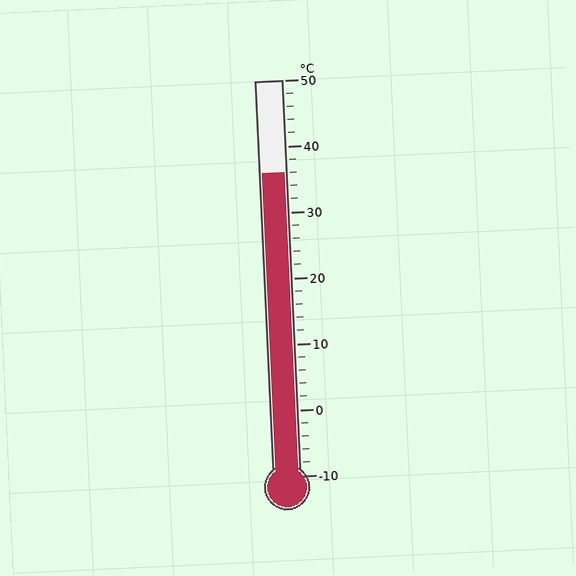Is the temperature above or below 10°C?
The temperature is above 10°C.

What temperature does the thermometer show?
The thermometer shows approximately 36°C.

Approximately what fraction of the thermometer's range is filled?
The thermometer is filled to approximately 75% of its range.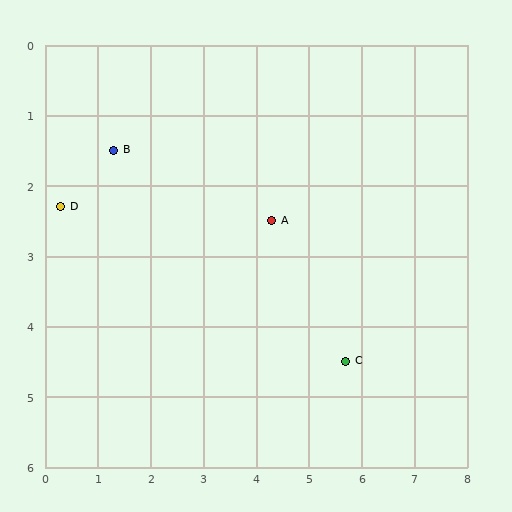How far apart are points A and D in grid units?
Points A and D are about 4.0 grid units apart.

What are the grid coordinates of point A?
Point A is at approximately (4.3, 2.5).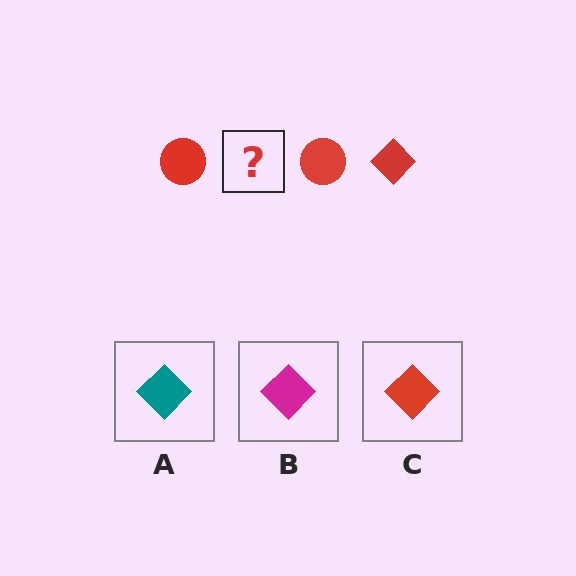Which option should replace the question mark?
Option C.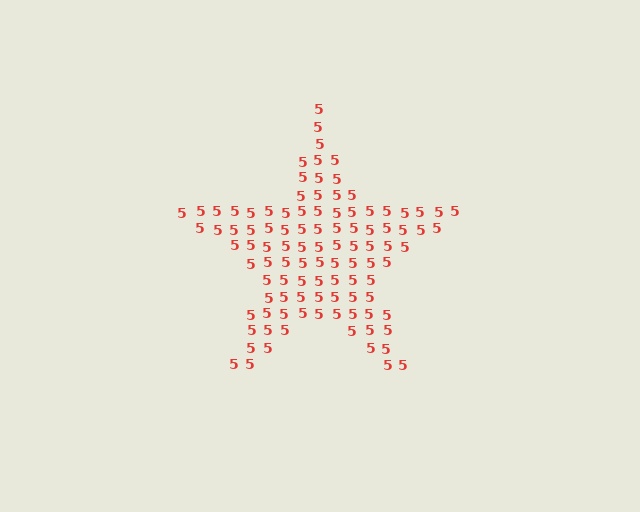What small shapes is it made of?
It is made of small digit 5's.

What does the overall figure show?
The overall figure shows a star.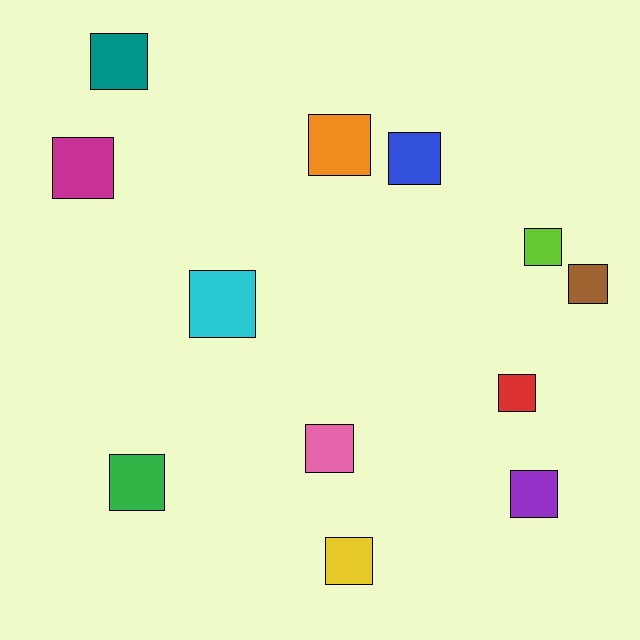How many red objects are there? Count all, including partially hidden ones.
There is 1 red object.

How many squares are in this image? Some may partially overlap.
There are 12 squares.